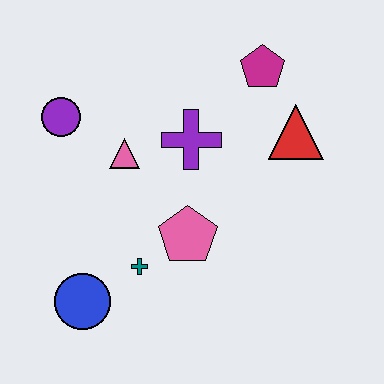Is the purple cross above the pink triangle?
Yes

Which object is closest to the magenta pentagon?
The red triangle is closest to the magenta pentagon.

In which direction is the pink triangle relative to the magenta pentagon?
The pink triangle is to the left of the magenta pentagon.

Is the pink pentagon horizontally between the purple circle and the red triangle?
Yes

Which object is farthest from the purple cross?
The blue circle is farthest from the purple cross.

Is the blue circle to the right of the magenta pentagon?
No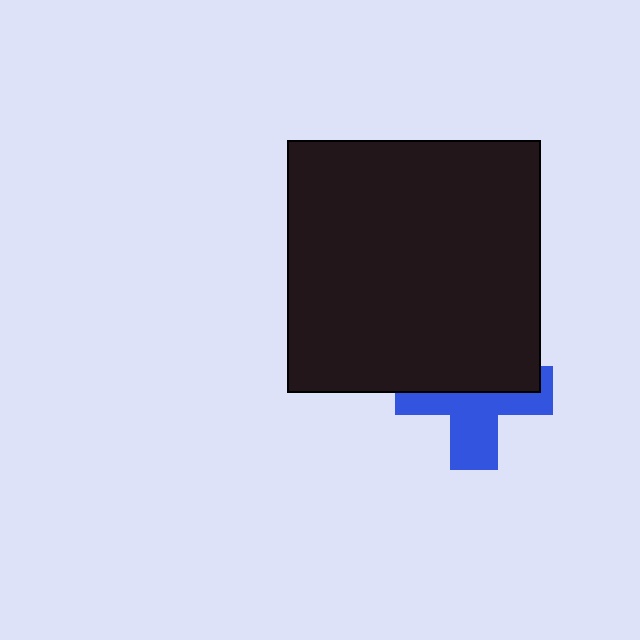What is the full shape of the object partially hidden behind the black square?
The partially hidden object is a blue cross.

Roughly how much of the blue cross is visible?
About half of it is visible (roughly 49%).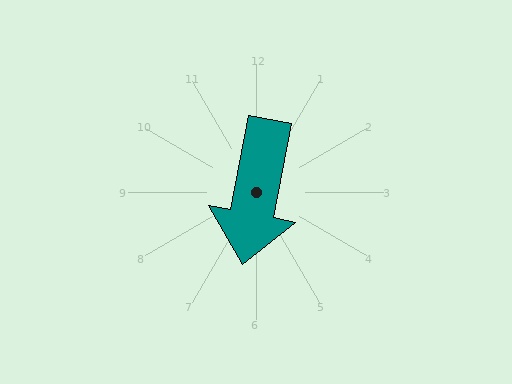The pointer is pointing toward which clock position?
Roughly 6 o'clock.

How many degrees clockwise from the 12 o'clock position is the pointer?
Approximately 191 degrees.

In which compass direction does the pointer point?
South.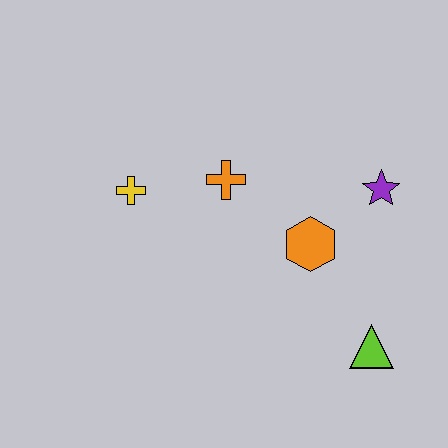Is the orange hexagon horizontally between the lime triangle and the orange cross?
Yes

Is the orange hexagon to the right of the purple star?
No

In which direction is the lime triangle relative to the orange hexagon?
The lime triangle is below the orange hexagon.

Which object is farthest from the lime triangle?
The yellow cross is farthest from the lime triangle.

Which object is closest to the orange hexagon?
The purple star is closest to the orange hexagon.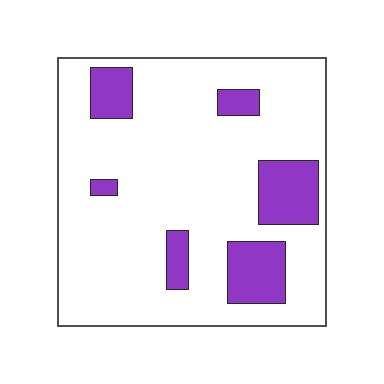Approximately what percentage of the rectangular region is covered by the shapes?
Approximately 20%.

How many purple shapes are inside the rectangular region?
6.